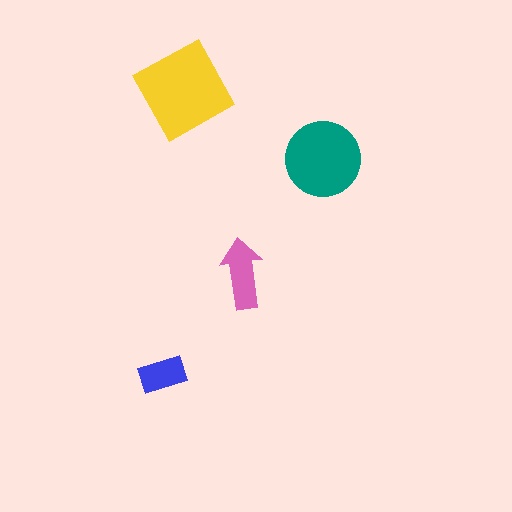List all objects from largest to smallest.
The yellow square, the teal circle, the pink arrow, the blue rectangle.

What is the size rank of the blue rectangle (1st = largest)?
4th.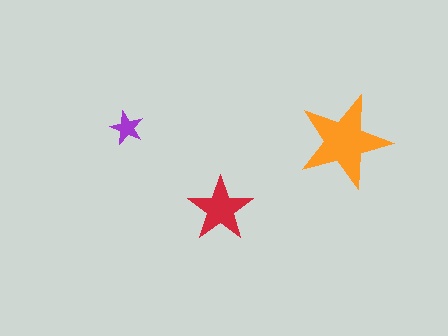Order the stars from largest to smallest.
the orange one, the red one, the purple one.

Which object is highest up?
The purple star is topmost.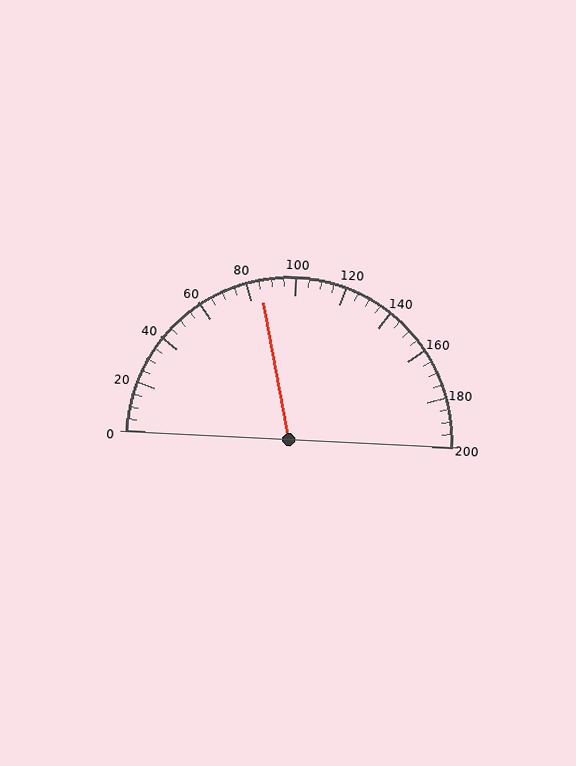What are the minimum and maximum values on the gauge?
The gauge ranges from 0 to 200.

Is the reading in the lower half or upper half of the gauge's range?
The reading is in the lower half of the range (0 to 200).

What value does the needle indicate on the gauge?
The needle indicates approximately 85.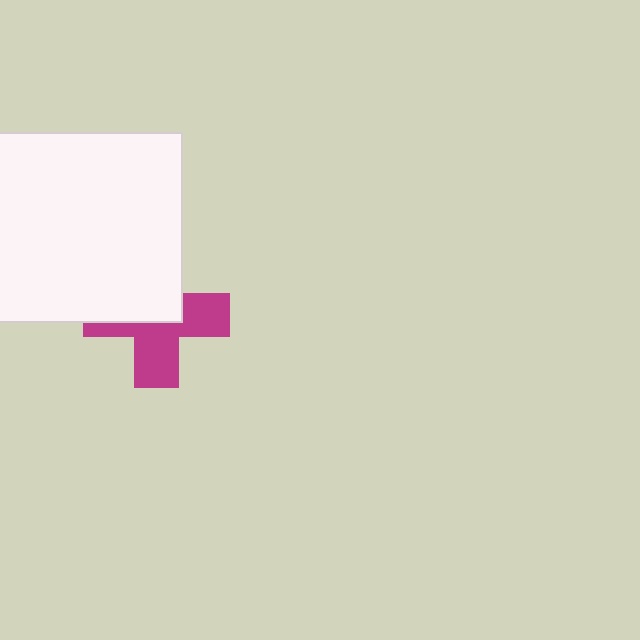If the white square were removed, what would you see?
You would see the complete magenta cross.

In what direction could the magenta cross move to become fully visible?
The magenta cross could move down. That would shift it out from behind the white square entirely.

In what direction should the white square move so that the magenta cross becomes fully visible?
The white square should move up. That is the shortest direction to clear the overlap and leave the magenta cross fully visible.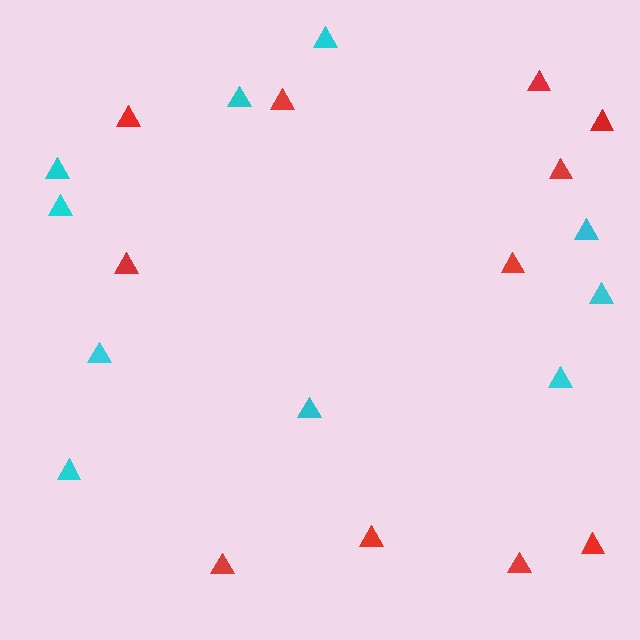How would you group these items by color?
There are 2 groups: one group of red triangles (11) and one group of cyan triangles (10).